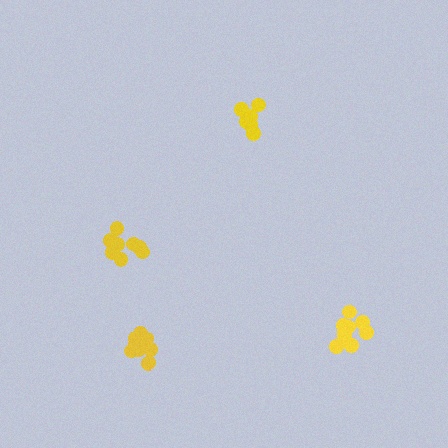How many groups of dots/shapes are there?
There are 4 groups.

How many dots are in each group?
Group 1: 6 dots, Group 2: 10 dots, Group 3: 8 dots, Group 4: 11 dots (35 total).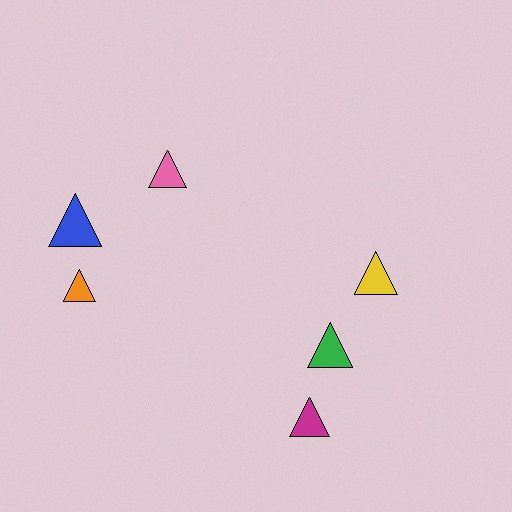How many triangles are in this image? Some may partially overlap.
There are 6 triangles.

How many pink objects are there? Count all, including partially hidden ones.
There is 1 pink object.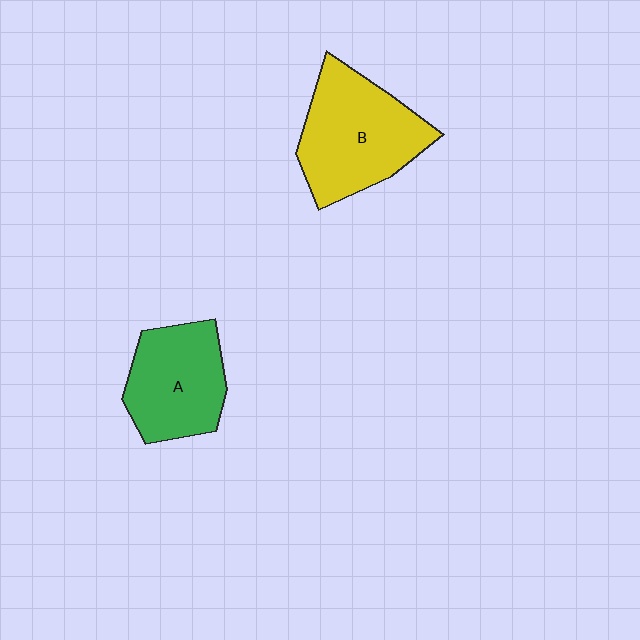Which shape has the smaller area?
Shape A (green).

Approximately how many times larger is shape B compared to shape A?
Approximately 1.2 times.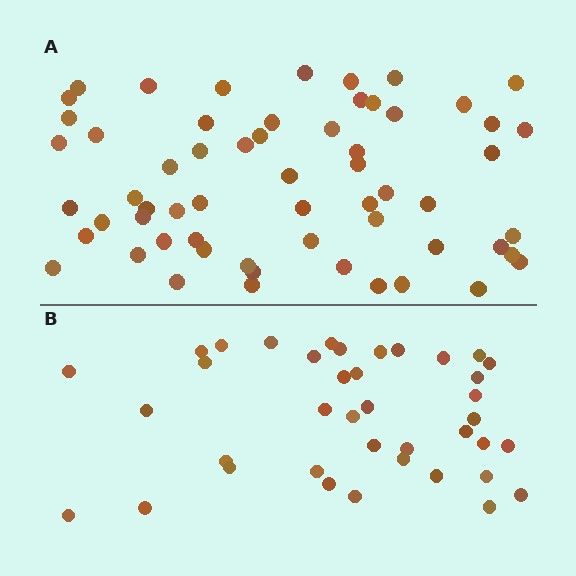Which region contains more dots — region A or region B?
Region A (the top region) has more dots.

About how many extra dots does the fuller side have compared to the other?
Region A has approximately 20 more dots than region B.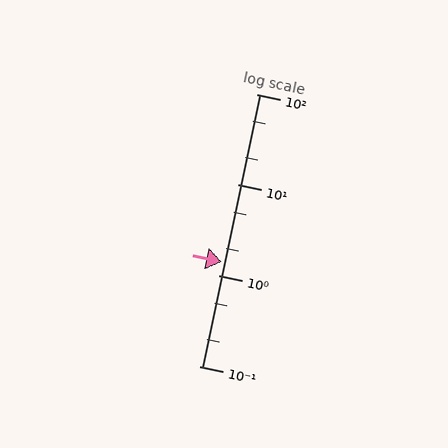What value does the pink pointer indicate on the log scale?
The pointer indicates approximately 1.4.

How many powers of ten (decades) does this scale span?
The scale spans 3 decades, from 0.1 to 100.